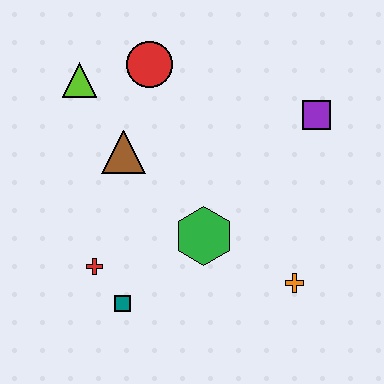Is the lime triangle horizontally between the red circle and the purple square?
No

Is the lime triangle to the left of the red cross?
Yes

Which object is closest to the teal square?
The red cross is closest to the teal square.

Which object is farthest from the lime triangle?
The orange cross is farthest from the lime triangle.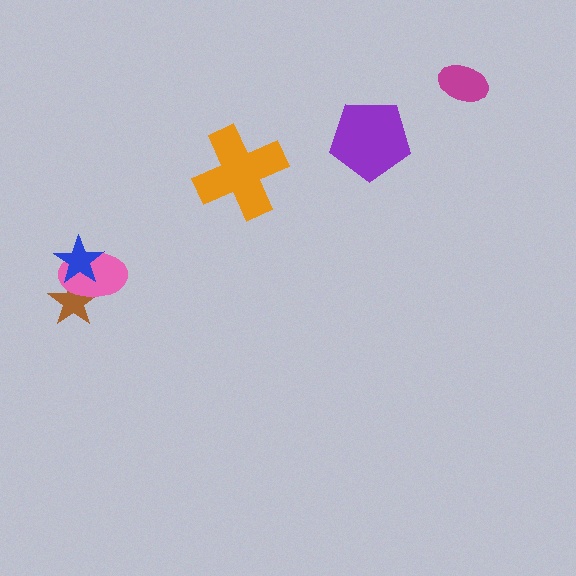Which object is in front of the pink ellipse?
The blue star is in front of the pink ellipse.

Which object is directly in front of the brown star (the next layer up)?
The pink ellipse is directly in front of the brown star.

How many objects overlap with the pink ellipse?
2 objects overlap with the pink ellipse.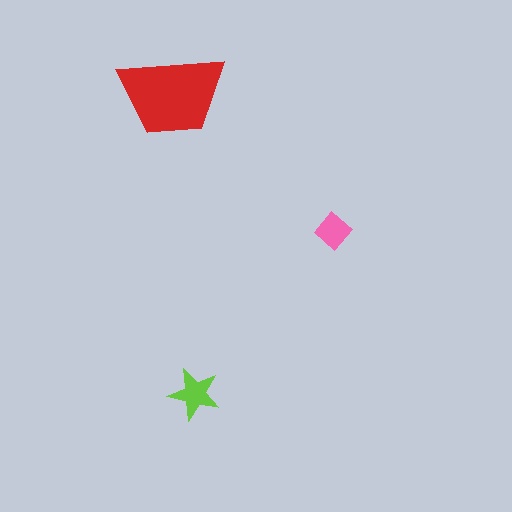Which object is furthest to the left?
The red trapezoid is leftmost.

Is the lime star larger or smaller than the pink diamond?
Larger.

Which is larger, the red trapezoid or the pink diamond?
The red trapezoid.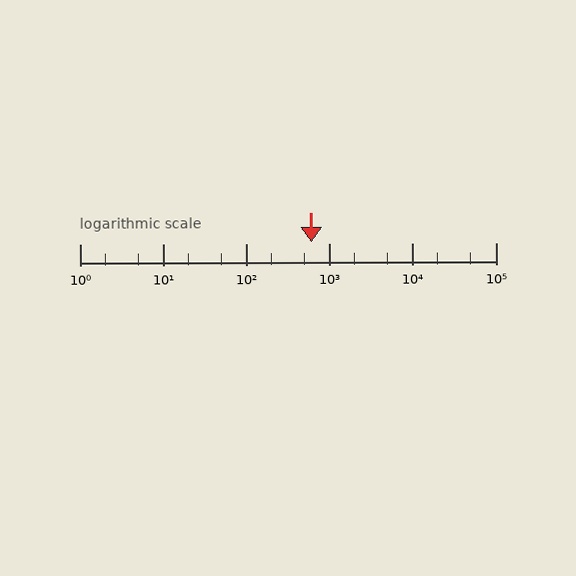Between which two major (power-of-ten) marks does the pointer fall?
The pointer is between 100 and 1000.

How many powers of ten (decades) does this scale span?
The scale spans 5 decades, from 1 to 100000.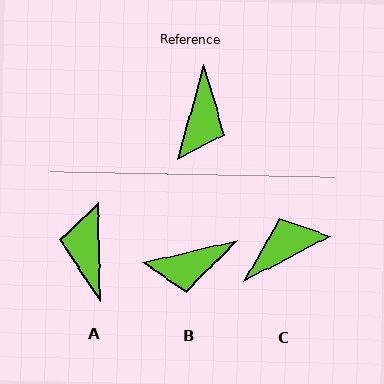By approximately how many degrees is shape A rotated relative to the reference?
Approximately 163 degrees clockwise.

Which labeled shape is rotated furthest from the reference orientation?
A, about 163 degrees away.